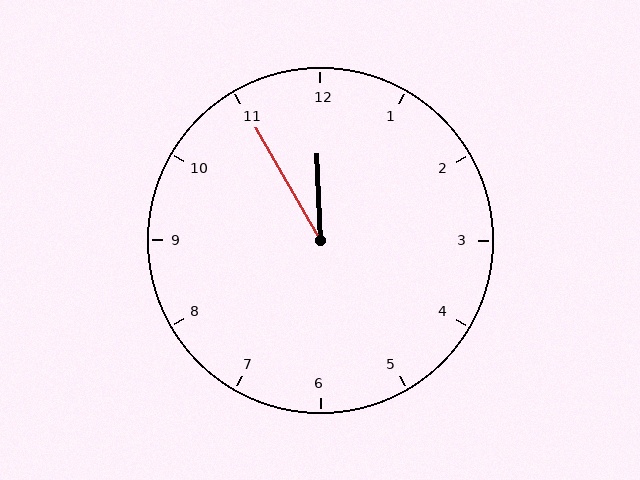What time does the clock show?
11:55.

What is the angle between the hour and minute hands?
Approximately 28 degrees.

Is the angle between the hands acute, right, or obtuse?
It is acute.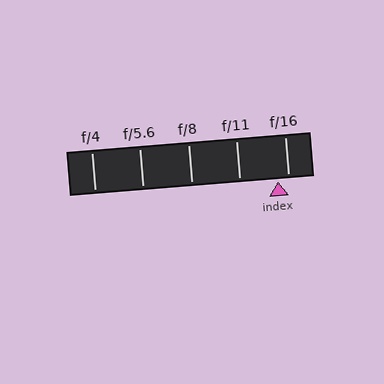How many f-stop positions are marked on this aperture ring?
There are 5 f-stop positions marked.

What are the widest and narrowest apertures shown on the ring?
The widest aperture shown is f/4 and the narrowest is f/16.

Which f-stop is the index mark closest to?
The index mark is closest to f/16.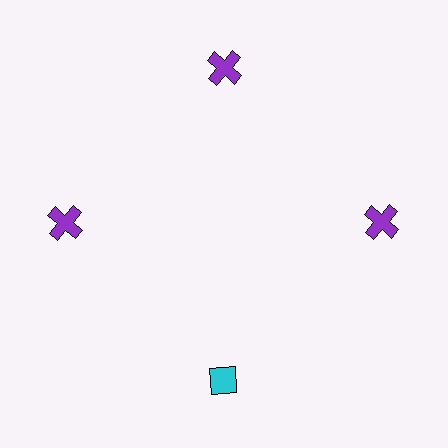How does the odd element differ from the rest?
It differs in both color (cyan instead of purple) and shape (diamond instead of cross).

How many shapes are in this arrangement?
There are 4 shapes arranged in a ring pattern.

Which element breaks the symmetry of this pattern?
The cyan diamond at roughly the 6 o'clock position breaks the symmetry. All other shapes are purple crosses.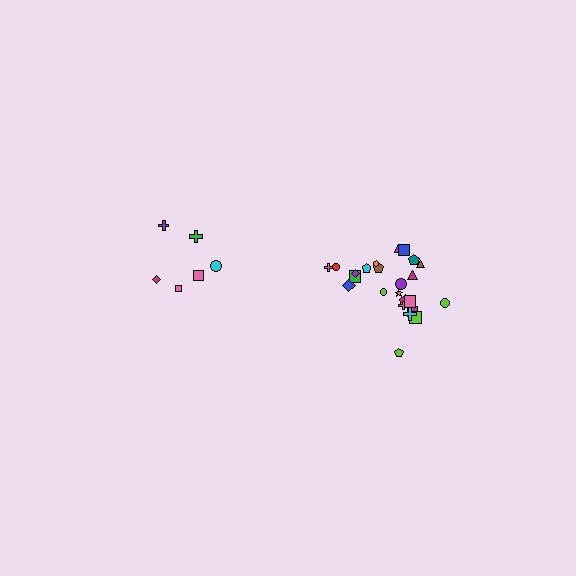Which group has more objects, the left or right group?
The right group.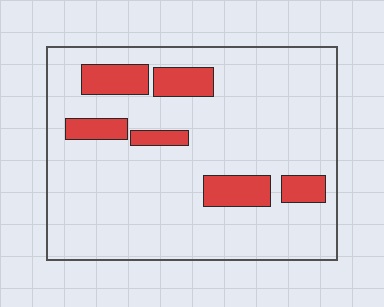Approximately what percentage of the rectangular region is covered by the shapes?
Approximately 15%.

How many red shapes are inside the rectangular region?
6.